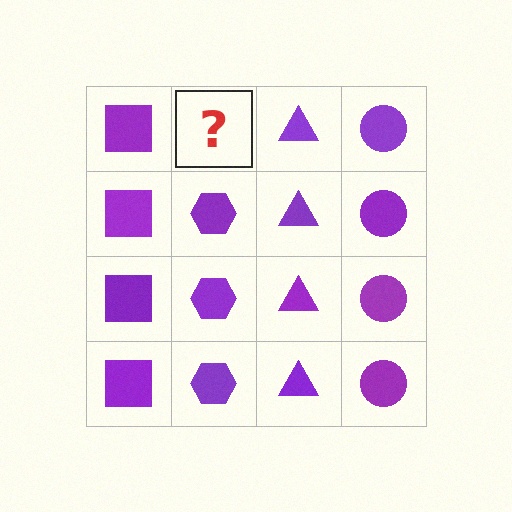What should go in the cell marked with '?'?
The missing cell should contain a purple hexagon.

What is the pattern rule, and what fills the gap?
The rule is that each column has a consistent shape. The gap should be filled with a purple hexagon.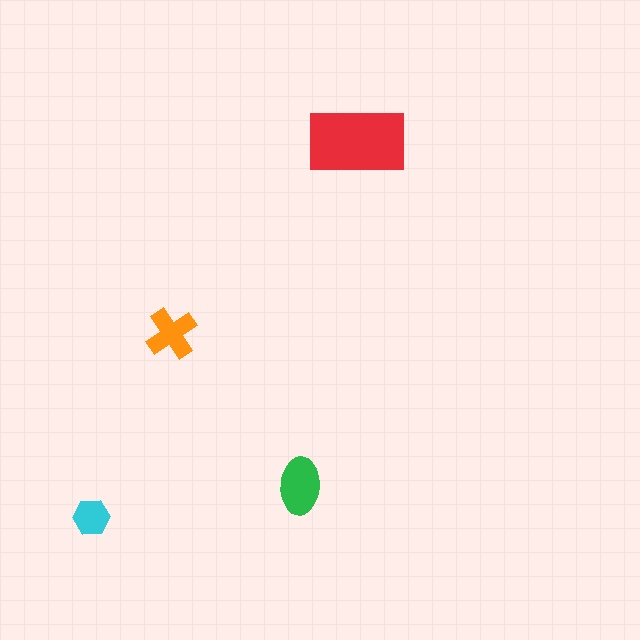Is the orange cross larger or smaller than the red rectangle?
Smaller.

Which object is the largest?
The red rectangle.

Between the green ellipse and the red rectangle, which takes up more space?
The red rectangle.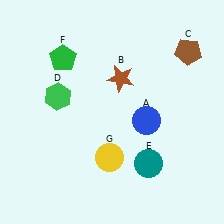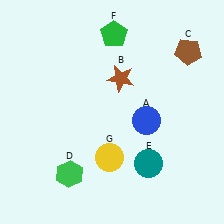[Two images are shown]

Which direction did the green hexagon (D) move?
The green hexagon (D) moved down.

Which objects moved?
The objects that moved are: the green hexagon (D), the green pentagon (F).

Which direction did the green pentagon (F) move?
The green pentagon (F) moved right.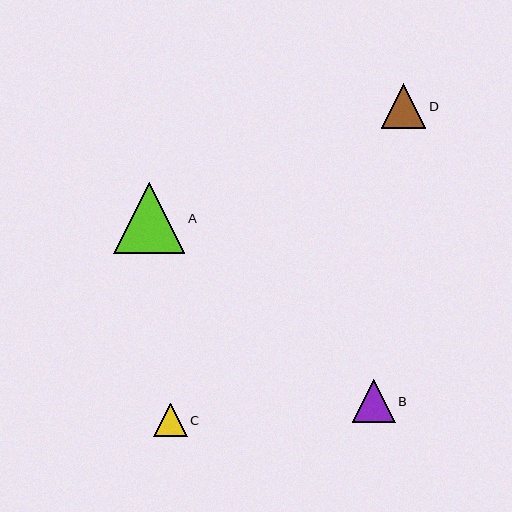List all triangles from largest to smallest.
From largest to smallest: A, D, B, C.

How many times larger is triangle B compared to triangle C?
Triangle B is approximately 1.3 times the size of triangle C.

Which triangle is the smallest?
Triangle C is the smallest with a size of approximately 34 pixels.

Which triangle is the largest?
Triangle A is the largest with a size of approximately 72 pixels.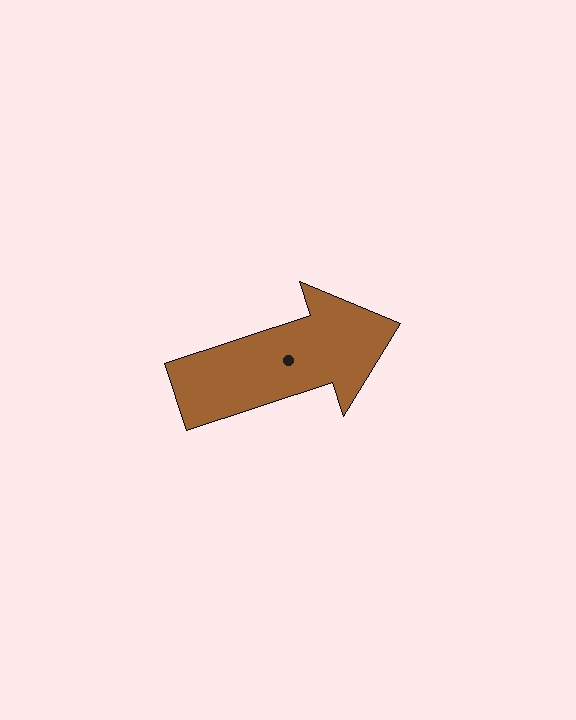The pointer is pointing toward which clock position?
Roughly 2 o'clock.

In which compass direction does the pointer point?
East.